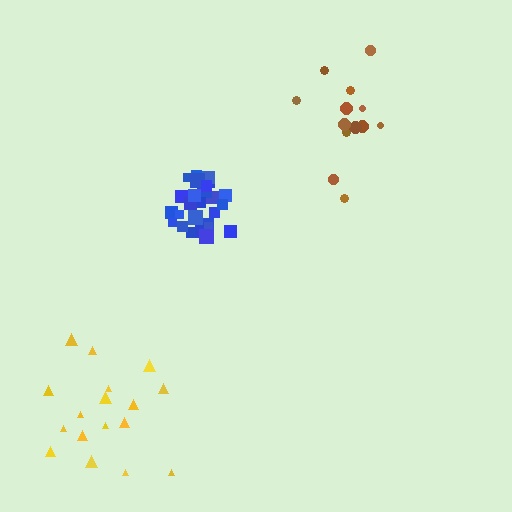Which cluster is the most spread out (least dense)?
Yellow.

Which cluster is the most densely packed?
Blue.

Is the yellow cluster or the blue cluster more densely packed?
Blue.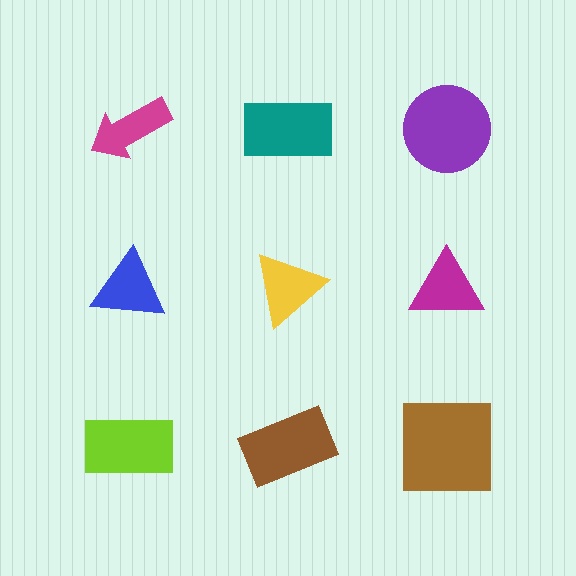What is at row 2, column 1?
A blue triangle.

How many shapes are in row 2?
3 shapes.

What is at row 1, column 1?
A magenta arrow.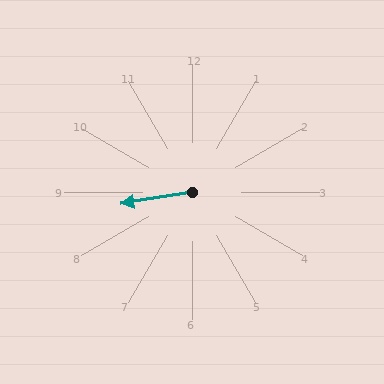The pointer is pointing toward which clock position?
Roughly 9 o'clock.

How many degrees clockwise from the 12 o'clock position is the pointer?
Approximately 261 degrees.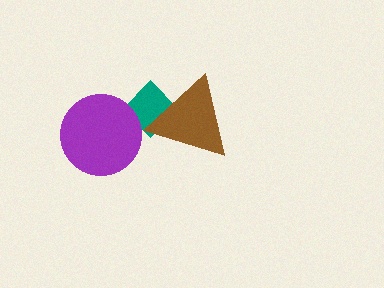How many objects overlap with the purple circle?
1 object overlaps with the purple circle.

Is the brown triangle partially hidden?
No, no other shape covers it.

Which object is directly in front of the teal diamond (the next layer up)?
The brown triangle is directly in front of the teal diamond.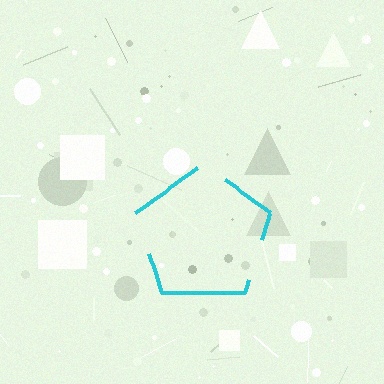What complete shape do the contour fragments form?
The contour fragments form a pentagon.